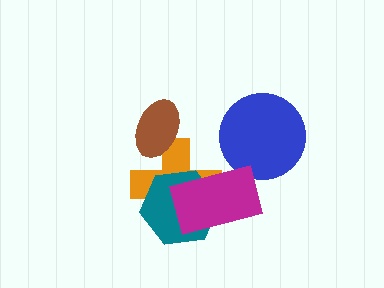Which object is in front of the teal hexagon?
The magenta rectangle is in front of the teal hexagon.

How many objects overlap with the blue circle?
0 objects overlap with the blue circle.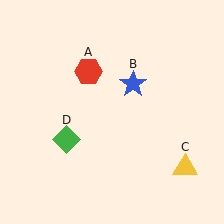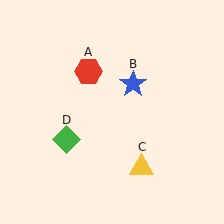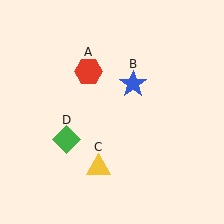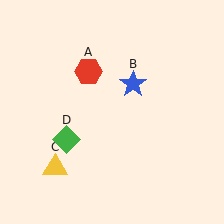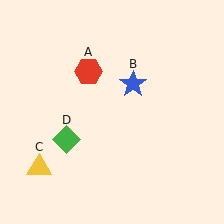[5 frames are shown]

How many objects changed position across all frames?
1 object changed position: yellow triangle (object C).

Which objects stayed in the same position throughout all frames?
Red hexagon (object A) and blue star (object B) and green diamond (object D) remained stationary.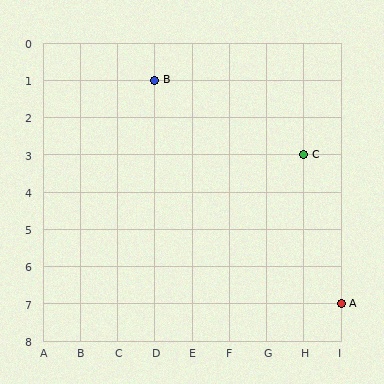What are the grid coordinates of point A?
Point A is at grid coordinates (I, 7).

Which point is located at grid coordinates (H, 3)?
Point C is at (H, 3).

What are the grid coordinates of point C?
Point C is at grid coordinates (H, 3).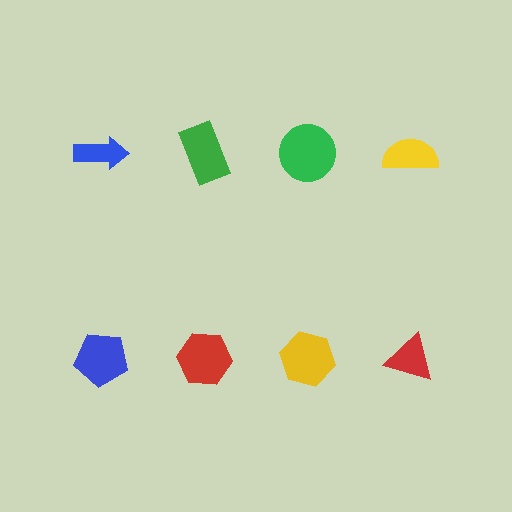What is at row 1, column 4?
A yellow semicircle.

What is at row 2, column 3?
A yellow hexagon.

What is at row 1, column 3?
A green circle.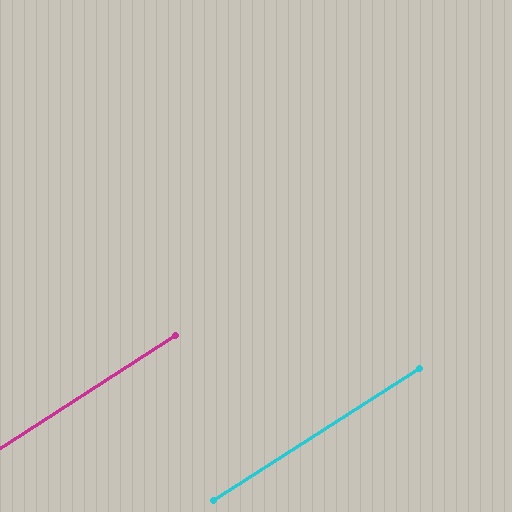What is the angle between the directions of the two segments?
Approximately 0 degrees.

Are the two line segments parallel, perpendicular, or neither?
Parallel — their directions differ by only 0.1°.